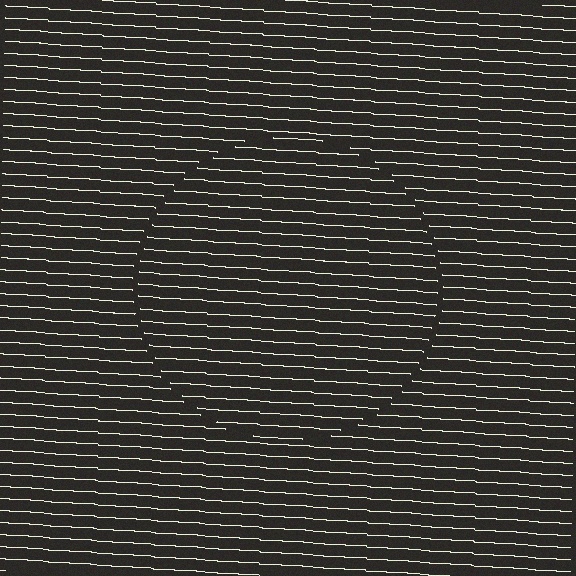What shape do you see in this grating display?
An illusory circle. The interior of the shape contains the same grating, shifted by half a period — the contour is defined by the phase discontinuity where line-ends from the inner and outer gratings abut.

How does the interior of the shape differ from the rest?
The interior of the shape contains the same grating, shifted by half a period — the contour is defined by the phase discontinuity where line-ends from the inner and outer gratings abut.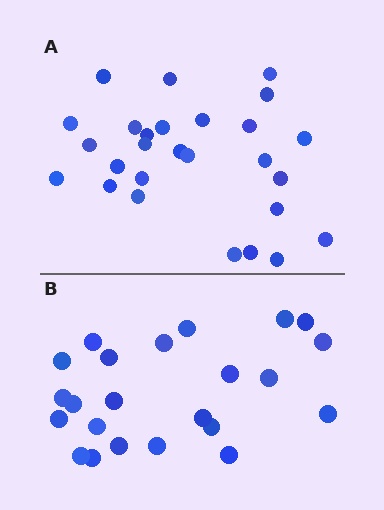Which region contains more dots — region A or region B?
Region A (the top region) has more dots.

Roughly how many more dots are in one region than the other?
Region A has about 4 more dots than region B.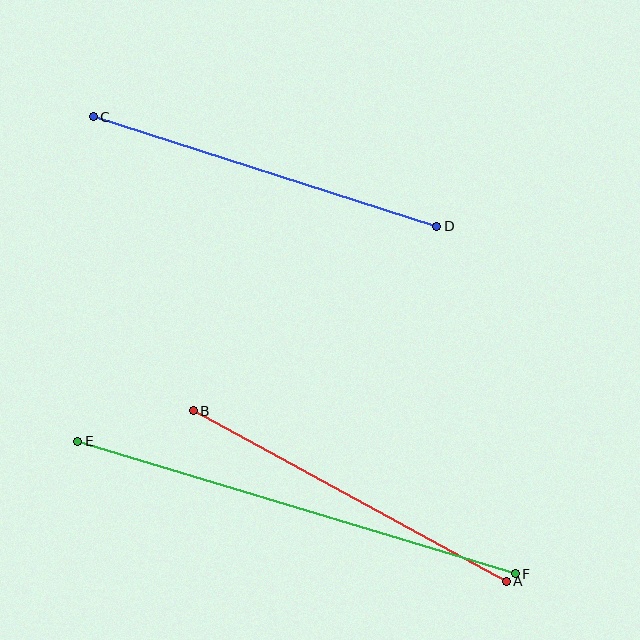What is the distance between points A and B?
The distance is approximately 357 pixels.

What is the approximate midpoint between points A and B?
The midpoint is at approximately (350, 496) pixels.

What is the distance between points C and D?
The distance is approximately 361 pixels.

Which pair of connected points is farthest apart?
Points E and F are farthest apart.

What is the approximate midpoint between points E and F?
The midpoint is at approximately (296, 507) pixels.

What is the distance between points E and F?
The distance is approximately 457 pixels.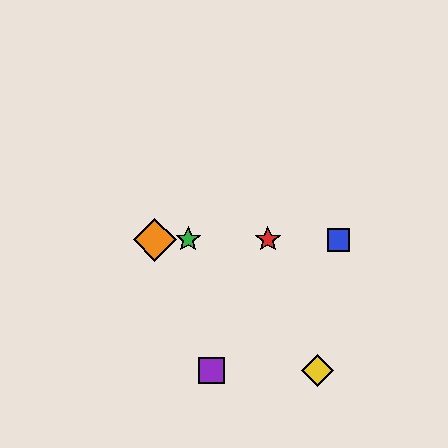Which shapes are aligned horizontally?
The red star, the blue square, the green star, the orange diamond are aligned horizontally.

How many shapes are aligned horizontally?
4 shapes (the red star, the blue square, the green star, the orange diamond) are aligned horizontally.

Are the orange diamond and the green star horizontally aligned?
Yes, both are at y≈240.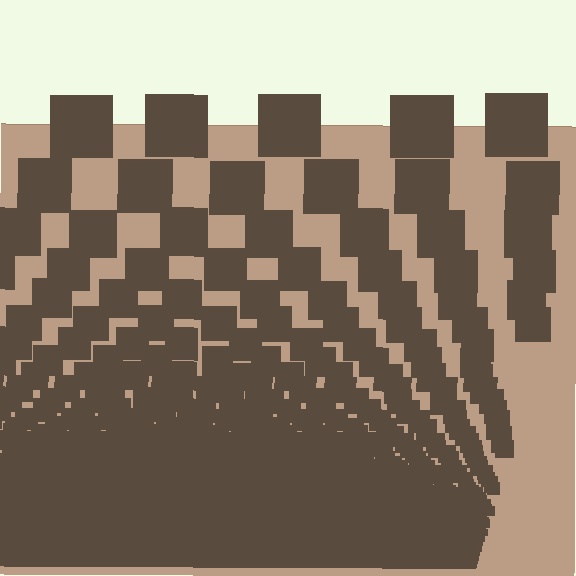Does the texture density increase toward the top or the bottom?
Density increases toward the bottom.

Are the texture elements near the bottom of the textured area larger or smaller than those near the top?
Smaller. The gradient is inverted — elements near the bottom are smaller and denser.